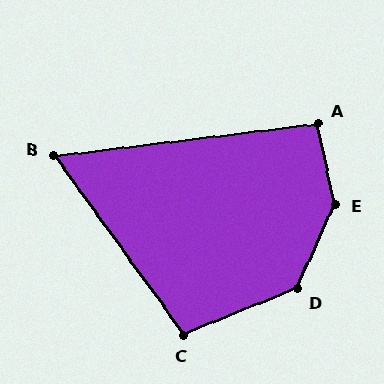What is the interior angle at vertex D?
Approximately 136 degrees (obtuse).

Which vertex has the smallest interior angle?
B, at approximately 61 degrees.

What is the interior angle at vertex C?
Approximately 104 degrees (obtuse).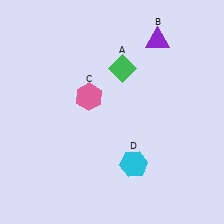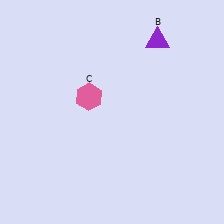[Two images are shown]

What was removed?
The cyan hexagon (D), the green diamond (A) were removed in Image 2.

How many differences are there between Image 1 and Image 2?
There are 2 differences between the two images.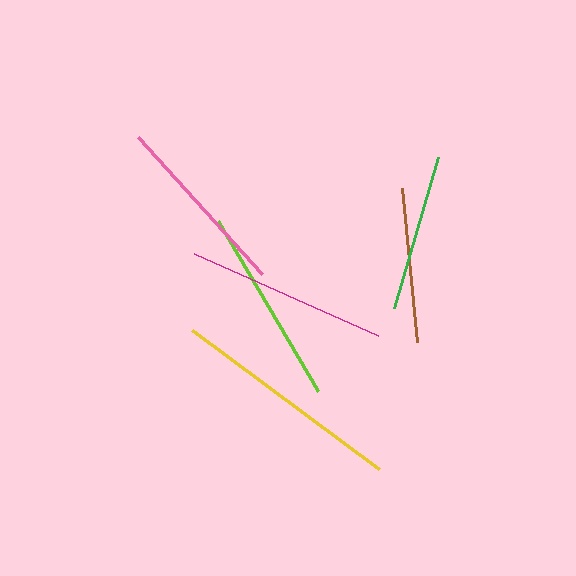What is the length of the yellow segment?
The yellow segment is approximately 232 pixels long.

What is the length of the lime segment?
The lime segment is approximately 197 pixels long.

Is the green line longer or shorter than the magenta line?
The magenta line is longer than the green line.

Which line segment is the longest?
The yellow line is the longest at approximately 232 pixels.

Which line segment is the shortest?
The brown line is the shortest at approximately 155 pixels.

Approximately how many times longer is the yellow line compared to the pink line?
The yellow line is approximately 1.3 times the length of the pink line.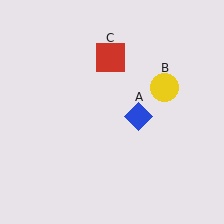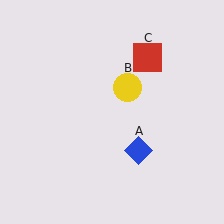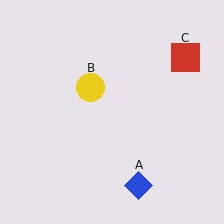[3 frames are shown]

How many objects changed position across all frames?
3 objects changed position: blue diamond (object A), yellow circle (object B), red square (object C).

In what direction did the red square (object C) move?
The red square (object C) moved right.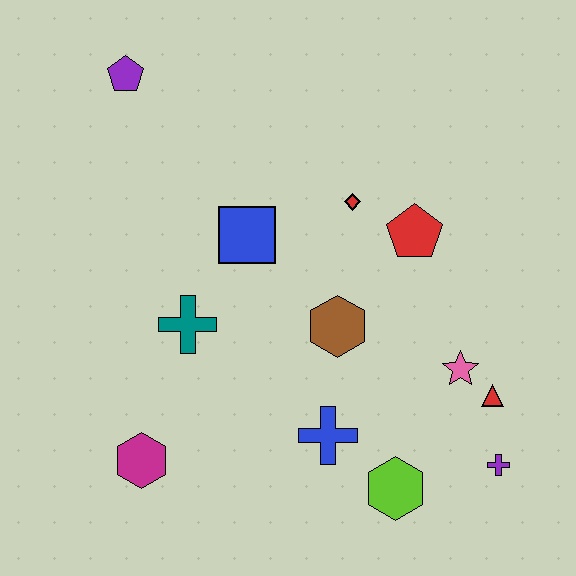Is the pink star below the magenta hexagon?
No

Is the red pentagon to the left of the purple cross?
Yes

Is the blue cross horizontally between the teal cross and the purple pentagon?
No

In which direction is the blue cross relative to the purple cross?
The blue cross is to the left of the purple cross.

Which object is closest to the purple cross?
The red triangle is closest to the purple cross.